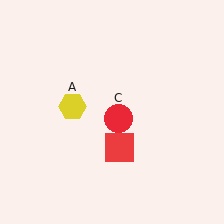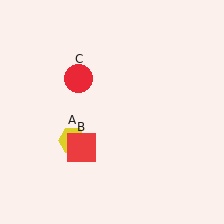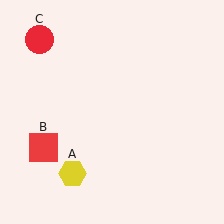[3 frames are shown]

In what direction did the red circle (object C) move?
The red circle (object C) moved up and to the left.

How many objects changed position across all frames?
3 objects changed position: yellow hexagon (object A), red square (object B), red circle (object C).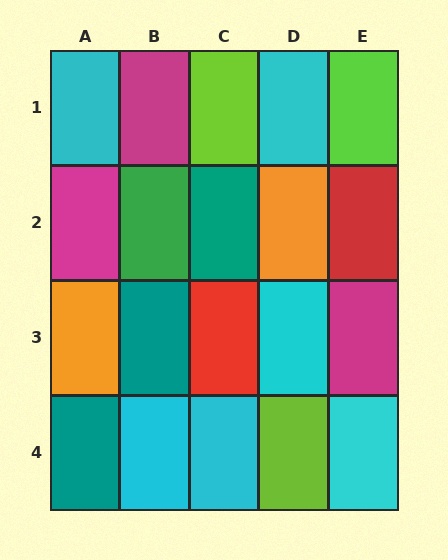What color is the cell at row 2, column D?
Orange.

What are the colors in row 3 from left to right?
Orange, teal, red, cyan, magenta.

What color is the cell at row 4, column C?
Cyan.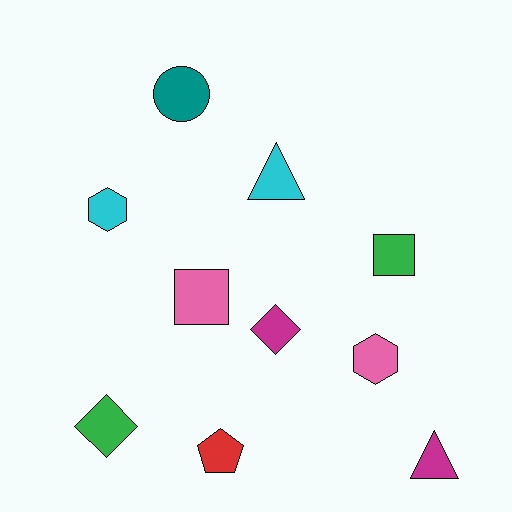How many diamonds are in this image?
There are 2 diamonds.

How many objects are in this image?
There are 10 objects.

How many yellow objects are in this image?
There are no yellow objects.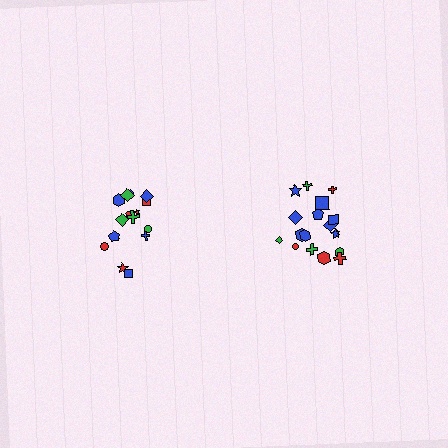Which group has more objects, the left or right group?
The right group.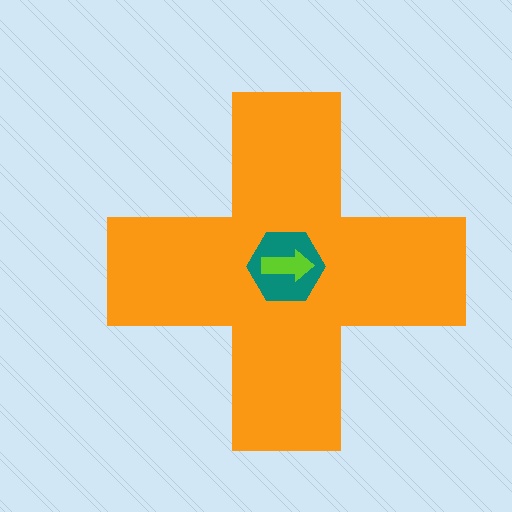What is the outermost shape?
The orange cross.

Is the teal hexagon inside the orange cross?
Yes.